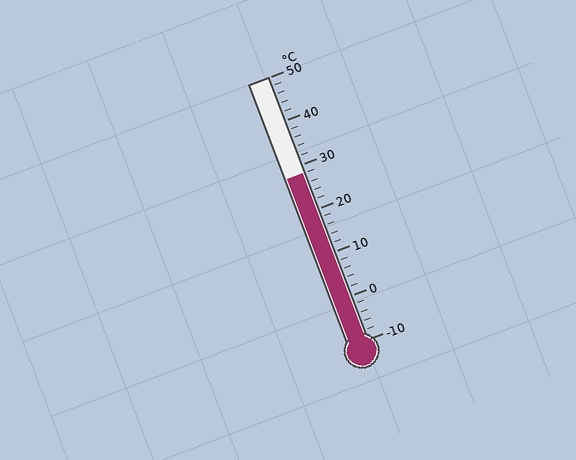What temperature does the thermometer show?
The thermometer shows approximately 28°C.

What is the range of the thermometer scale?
The thermometer scale ranges from -10°C to 50°C.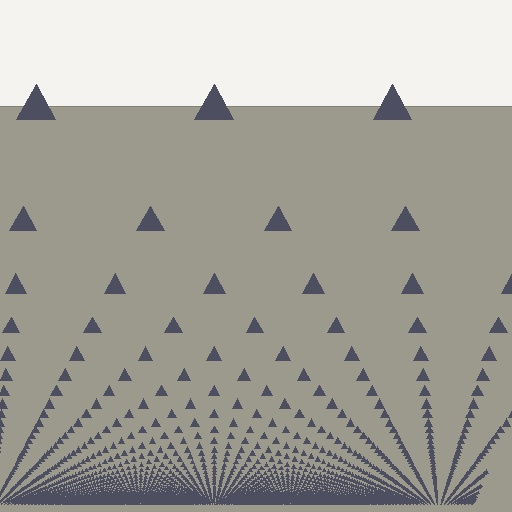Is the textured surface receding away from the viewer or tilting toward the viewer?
The surface appears to tilt toward the viewer. Texture elements get larger and sparser toward the top.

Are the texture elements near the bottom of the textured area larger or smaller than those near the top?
Smaller. The gradient is inverted — elements near the bottom are smaller and denser.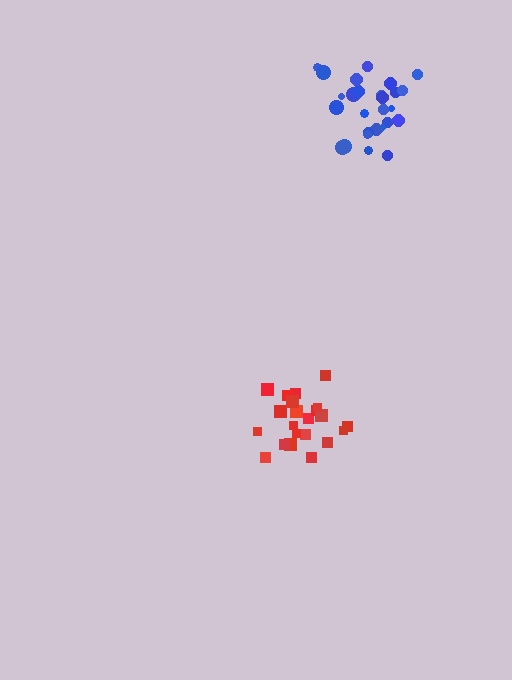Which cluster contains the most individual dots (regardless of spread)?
Blue (27).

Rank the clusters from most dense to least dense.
red, blue.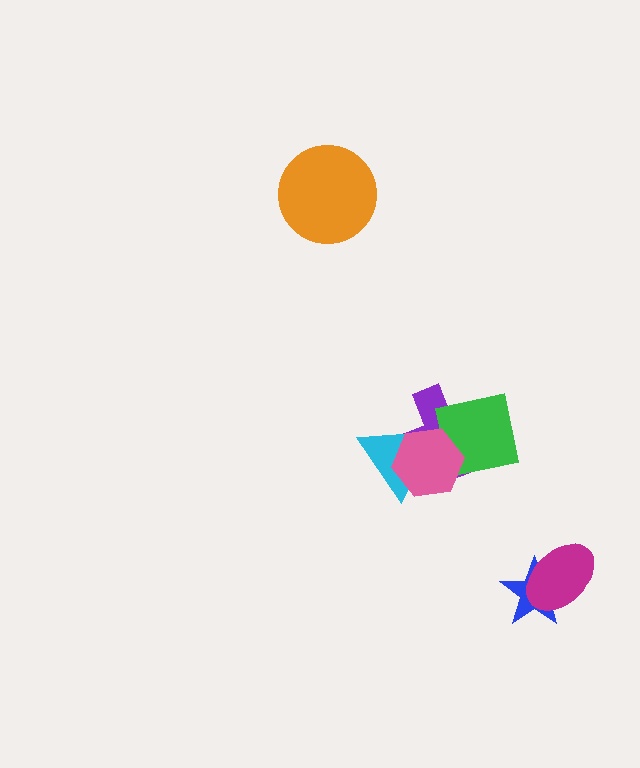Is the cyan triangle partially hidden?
Yes, it is partially covered by another shape.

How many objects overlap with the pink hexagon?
3 objects overlap with the pink hexagon.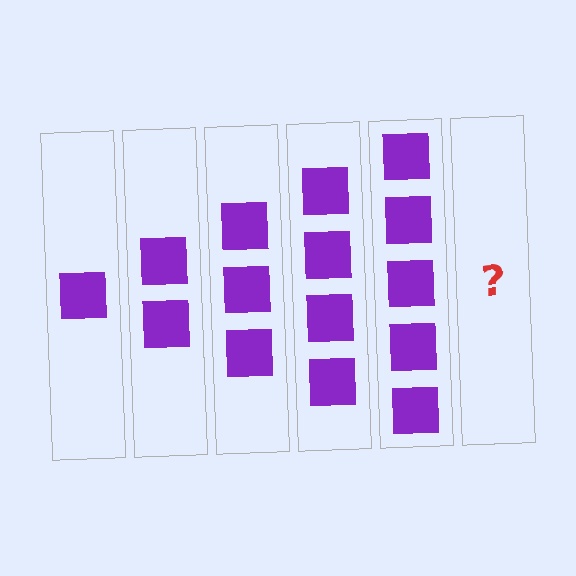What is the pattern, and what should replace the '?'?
The pattern is that each step adds one more square. The '?' should be 6 squares.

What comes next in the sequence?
The next element should be 6 squares.